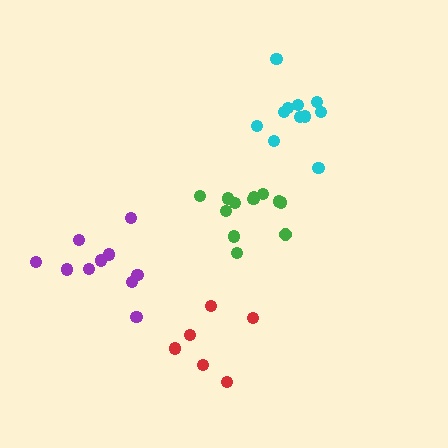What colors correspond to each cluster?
The clusters are colored: green, red, cyan, purple.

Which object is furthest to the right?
The cyan cluster is rightmost.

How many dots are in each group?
Group 1: 12 dots, Group 2: 6 dots, Group 3: 11 dots, Group 4: 10 dots (39 total).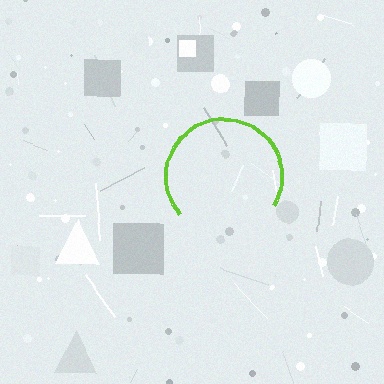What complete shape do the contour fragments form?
The contour fragments form a circle.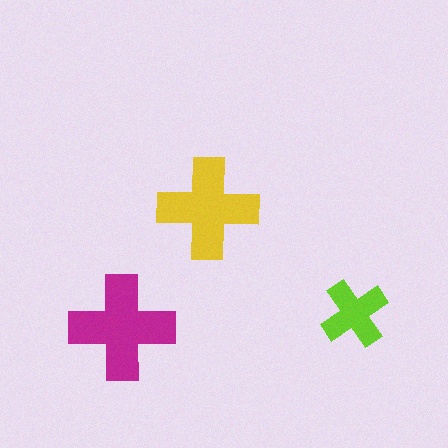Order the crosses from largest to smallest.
the magenta one, the yellow one, the lime one.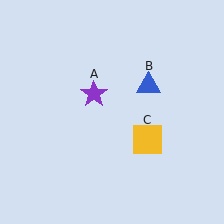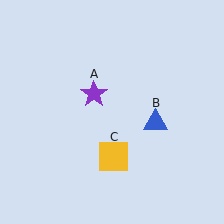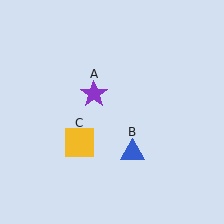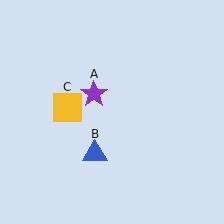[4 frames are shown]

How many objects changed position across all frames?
2 objects changed position: blue triangle (object B), yellow square (object C).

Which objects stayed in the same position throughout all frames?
Purple star (object A) remained stationary.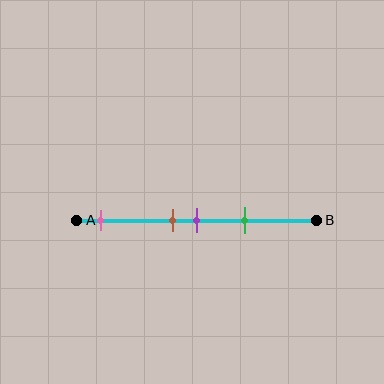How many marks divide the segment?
There are 4 marks dividing the segment.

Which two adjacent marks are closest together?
The brown and purple marks are the closest adjacent pair.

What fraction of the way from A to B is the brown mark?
The brown mark is approximately 40% (0.4) of the way from A to B.